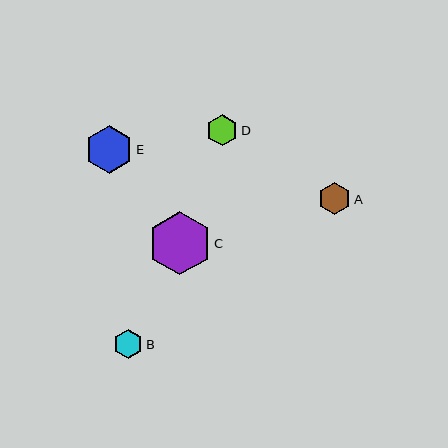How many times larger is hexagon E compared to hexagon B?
Hexagon E is approximately 1.6 times the size of hexagon B.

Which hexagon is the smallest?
Hexagon B is the smallest with a size of approximately 29 pixels.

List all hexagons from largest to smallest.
From largest to smallest: C, E, A, D, B.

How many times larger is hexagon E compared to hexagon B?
Hexagon E is approximately 1.6 times the size of hexagon B.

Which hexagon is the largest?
Hexagon C is the largest with a size of approximately 63 pixels.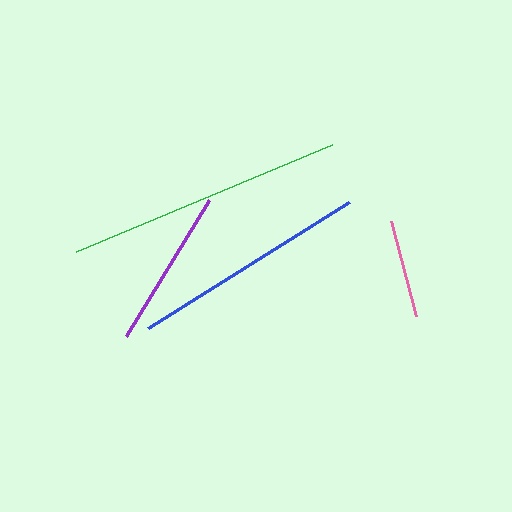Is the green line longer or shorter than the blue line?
The green line is longer than the blue line.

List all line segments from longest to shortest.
From longest to shortest: green, blue, purple, pink.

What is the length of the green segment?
The green segment is approximately 278 pixels long.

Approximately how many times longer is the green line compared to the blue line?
The green line is approximately 1.2 times the length of the blue line.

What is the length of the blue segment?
The blue segment is approximately 238 pixels long.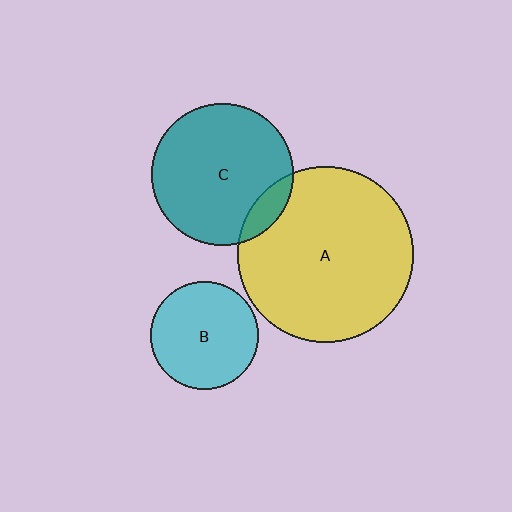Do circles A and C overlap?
Yes.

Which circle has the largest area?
Circle A (yellow).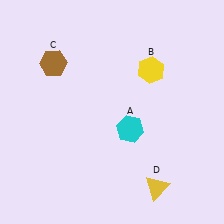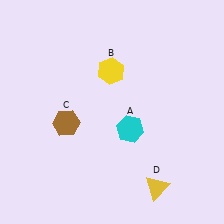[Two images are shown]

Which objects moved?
The objects that moved are: the yellow hexagon (B), the brown hexagon (C).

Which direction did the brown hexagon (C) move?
The brown hexagon (C) moved down.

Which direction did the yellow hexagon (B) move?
The yellow hexagon (B) moved left.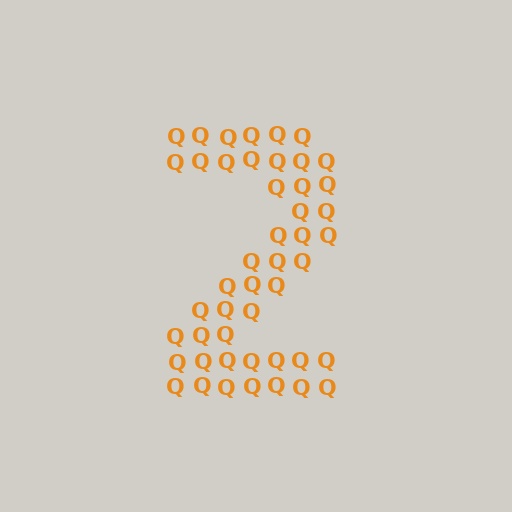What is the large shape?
The large shape is the digit 2.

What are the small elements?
The small elements are letter Q's.